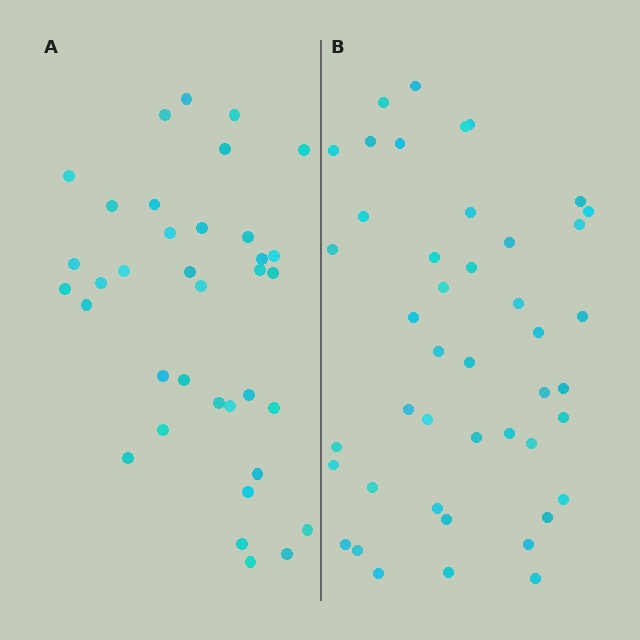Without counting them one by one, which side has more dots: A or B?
Region B (the right region) has more dots.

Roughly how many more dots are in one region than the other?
Region B has roughly 8 or so more dots than region A.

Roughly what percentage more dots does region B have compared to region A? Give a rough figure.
About 20% more.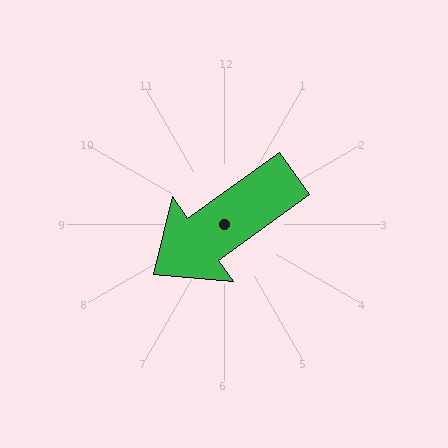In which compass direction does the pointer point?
Southwest.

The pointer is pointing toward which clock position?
Roughly 8 o'clock.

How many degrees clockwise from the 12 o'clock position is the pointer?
Approximately 234 degrees.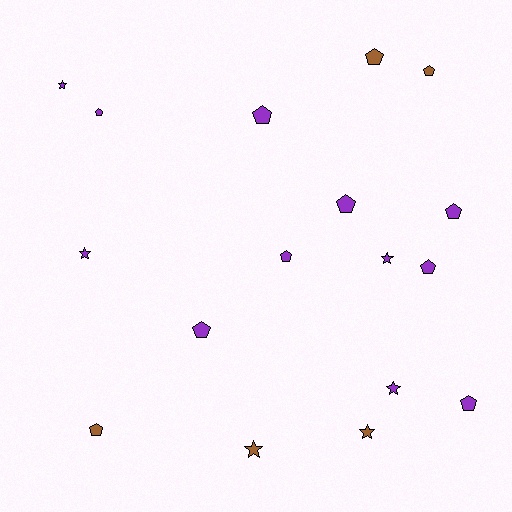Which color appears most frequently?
Purple, with 12 objects.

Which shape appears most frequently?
Pentagon, with 11 objects.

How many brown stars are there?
There are 2 brown stars.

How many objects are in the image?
There are 17 objects.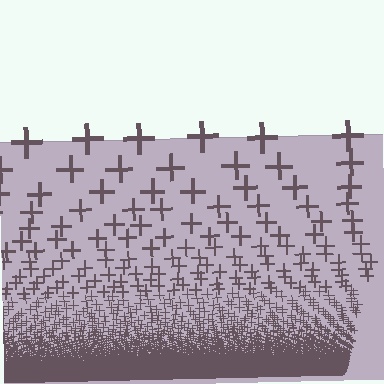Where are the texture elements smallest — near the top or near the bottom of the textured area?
Near the bottom.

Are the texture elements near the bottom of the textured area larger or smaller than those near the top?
Smaller. The gradient is inverted — elements near the bottom are smaller and denser.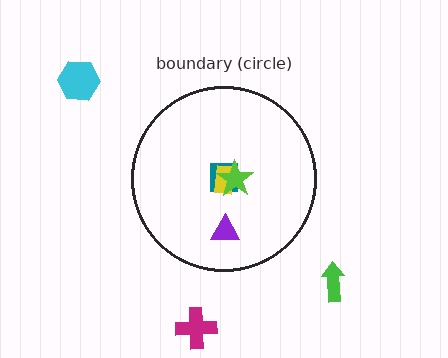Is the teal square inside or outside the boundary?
Inside.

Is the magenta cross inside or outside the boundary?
Outside.